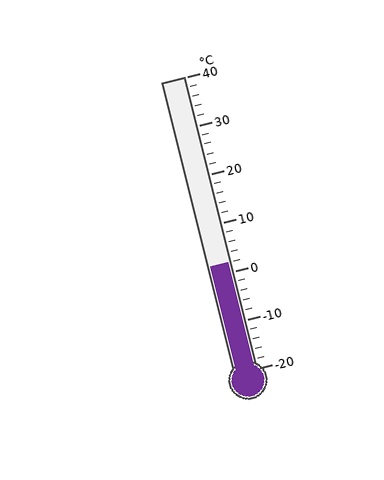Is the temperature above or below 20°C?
The temperature is below 20°C.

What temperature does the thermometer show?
The thermometer shows approximately 2°C.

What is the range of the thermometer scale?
The thermometer scale ranges from -20°C to 40°C.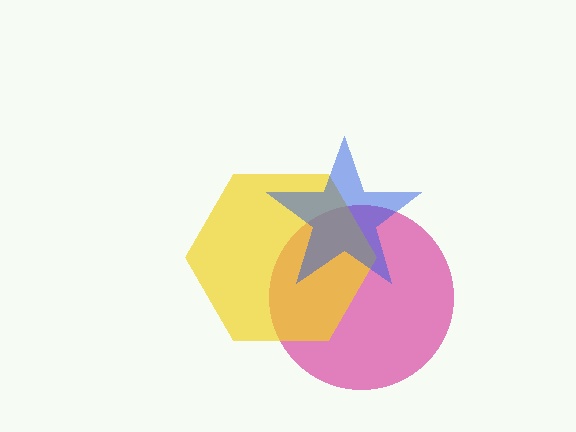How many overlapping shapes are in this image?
There are 3 overlapping shapes in the image.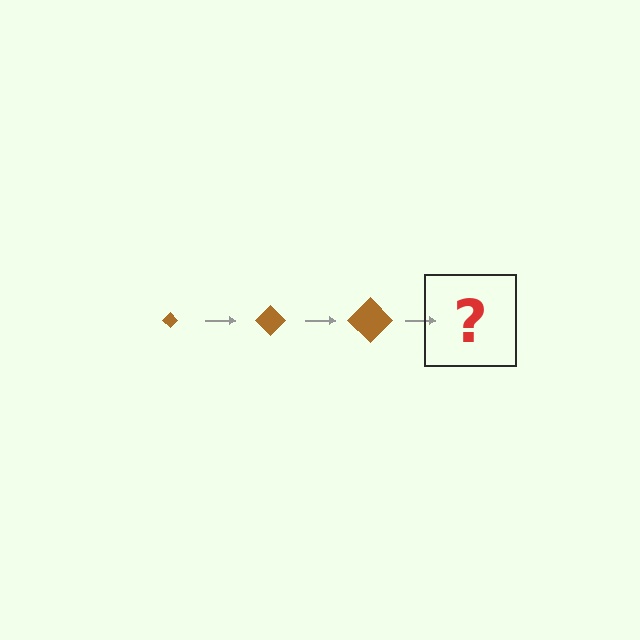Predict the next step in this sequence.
The next step is a brown diamond, larger than the previous one.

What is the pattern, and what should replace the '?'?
The pattern is that the diamond gets progressively larger each step. The '?' should be a brown diamond, larger than the previous one.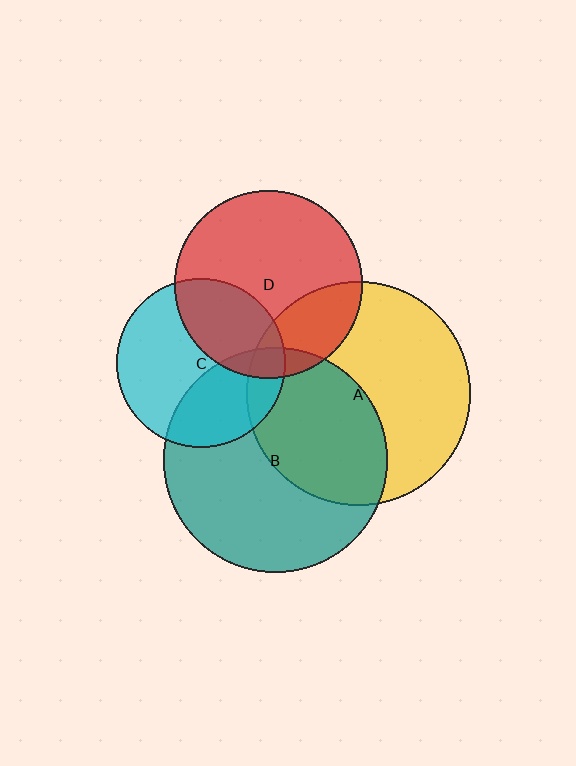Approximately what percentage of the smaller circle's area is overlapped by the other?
Approximately 25%.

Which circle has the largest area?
Circle B (teal).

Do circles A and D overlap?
Yes.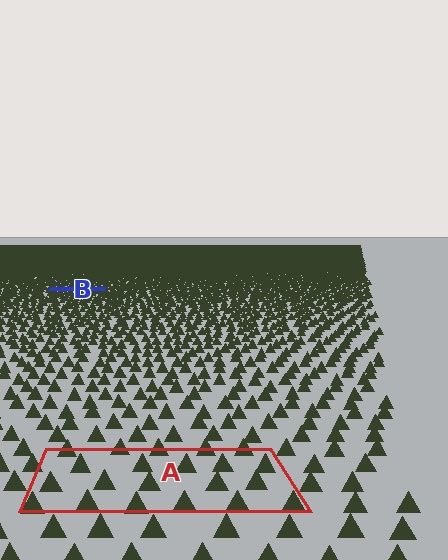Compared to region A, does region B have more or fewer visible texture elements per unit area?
Region B has more texture elements per unit area — they are packed more densely because it is farther away.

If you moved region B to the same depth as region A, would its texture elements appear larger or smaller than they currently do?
They would appear larger. At a closer depth, the same texture elements are projected at a bigger on-screen size.